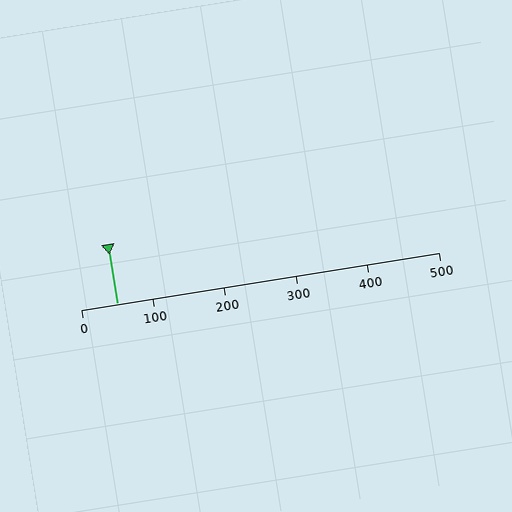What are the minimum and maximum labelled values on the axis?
The axis runs from 0 to 500.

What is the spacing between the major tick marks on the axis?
The major ticks are spaced 100 apart.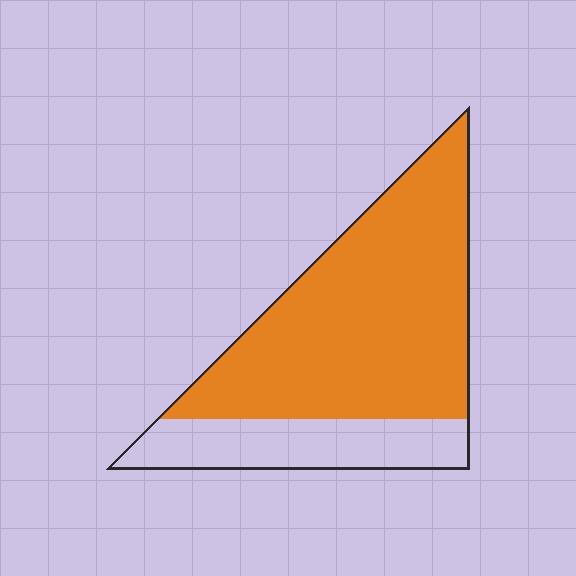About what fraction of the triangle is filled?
About three quarters (3/4).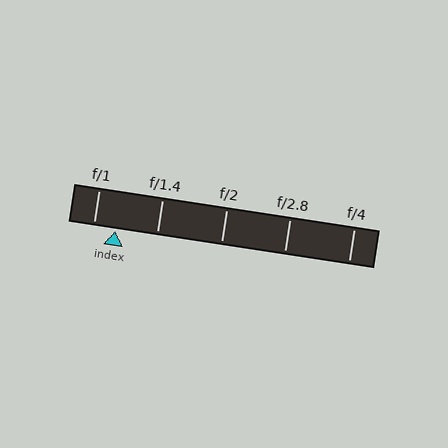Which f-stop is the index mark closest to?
The index mark is closest to f/1.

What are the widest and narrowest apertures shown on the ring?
The widest aperture shown is f/1 and the narrowest is f/4.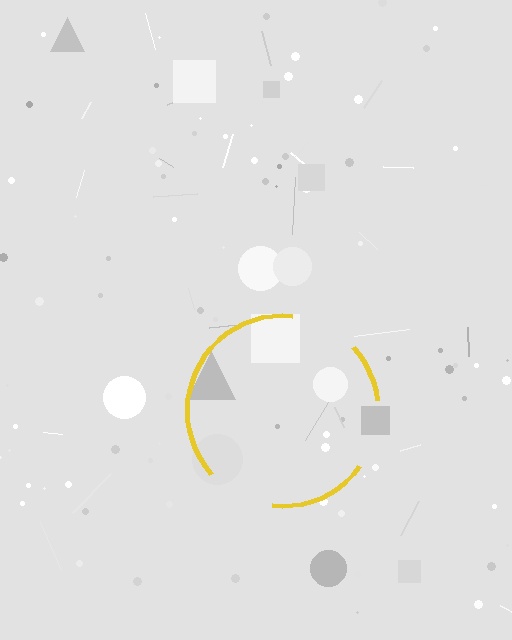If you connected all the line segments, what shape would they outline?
They would outline a circle.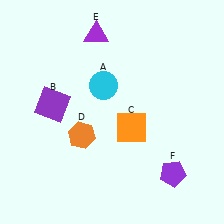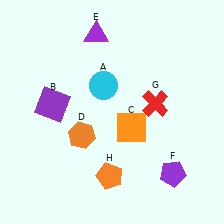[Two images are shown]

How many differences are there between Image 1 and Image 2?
There are 2 differences between the two images.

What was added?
A red cross (G), an orange pentagon (H) were added in Image 2.